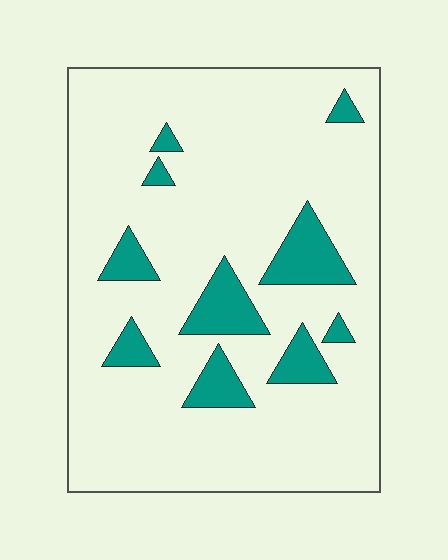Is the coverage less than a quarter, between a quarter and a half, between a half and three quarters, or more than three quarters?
Less than a quarter.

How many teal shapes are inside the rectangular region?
10.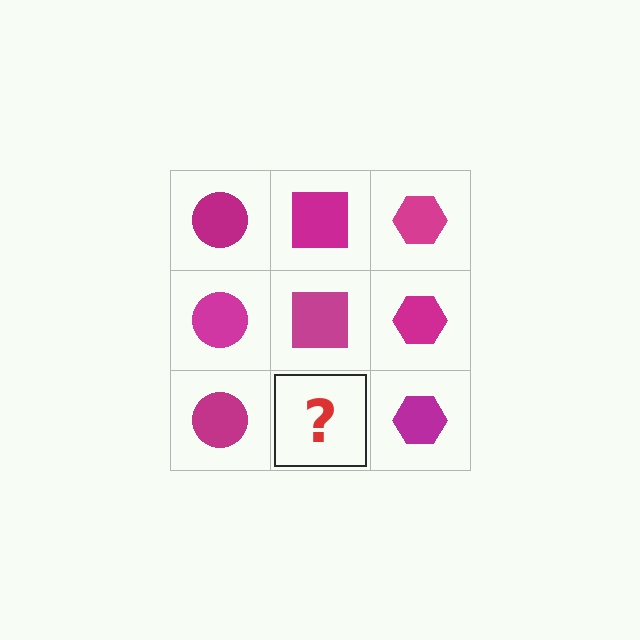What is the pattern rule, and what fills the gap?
The rule is that each column has a consistent shape. The gap should be filled with a magenta square.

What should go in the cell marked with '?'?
The missing cell should contain a magenta square.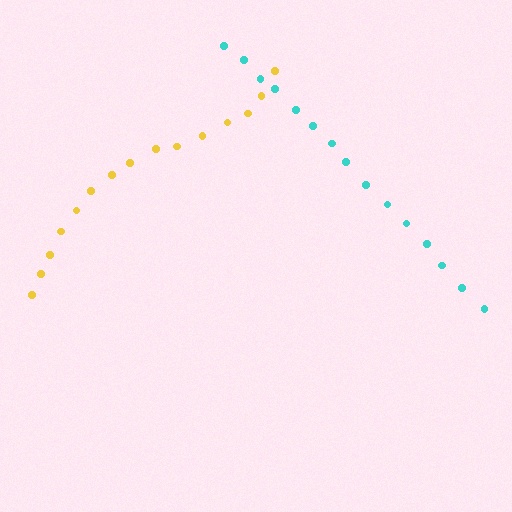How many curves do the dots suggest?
There are 2 distinct paths.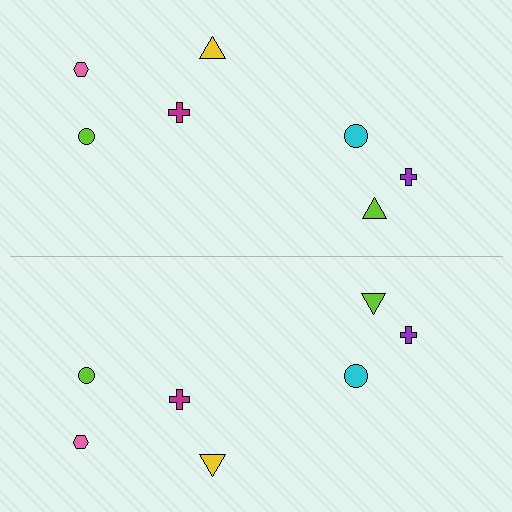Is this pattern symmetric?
Yes, this pattern has bilateral (reflection) symmetry.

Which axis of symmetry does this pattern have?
The pattern has a horizontal axis of symmetry running through the center of the image.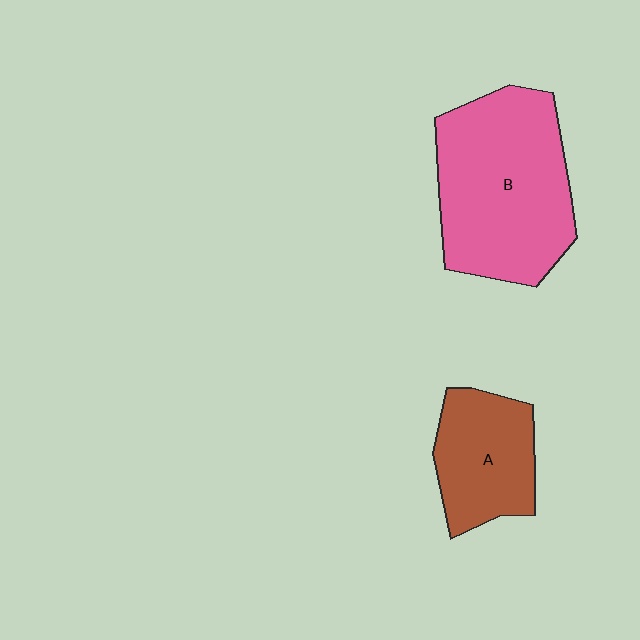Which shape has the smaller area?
Shape A (brown).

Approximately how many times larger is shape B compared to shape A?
Approximately 1.9 times.